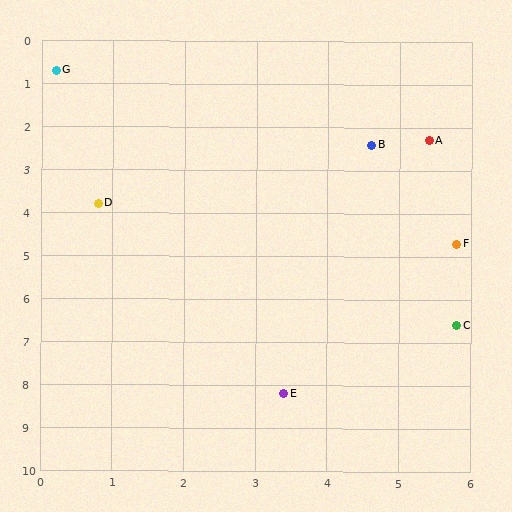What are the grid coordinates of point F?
Point F is at approximately (5.8, 4.7).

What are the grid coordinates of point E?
Point E is at approximately (3.4, 8.2).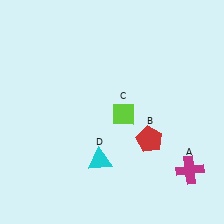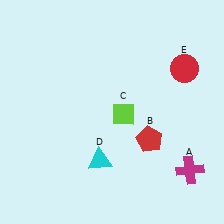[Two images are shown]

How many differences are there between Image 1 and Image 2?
There is 1 difference between the two images.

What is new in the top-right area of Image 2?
A red circle (E) was added in the top-right area of Image 2.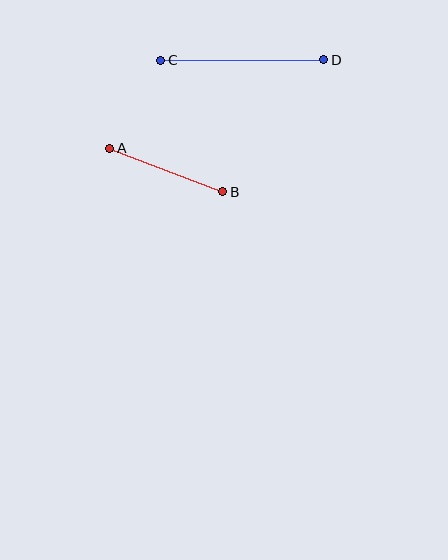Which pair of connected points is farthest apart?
Points C and D are farthest apart.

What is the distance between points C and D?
The distance is approximately 163 pixels.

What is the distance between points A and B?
The distance is approximately 121 pixels.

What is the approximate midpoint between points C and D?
The midpoint is at approximately (242, 60) pixels.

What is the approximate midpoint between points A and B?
The midpoint is at approximately (166, 170) pixels.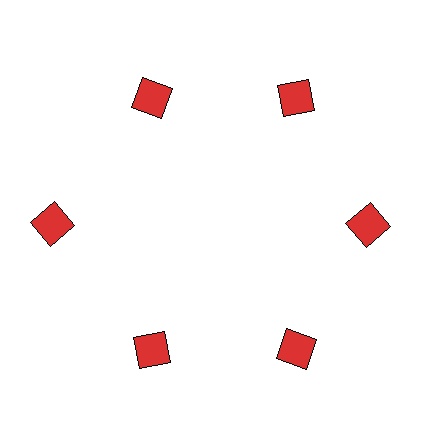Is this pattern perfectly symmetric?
No. The 6 red diamonds are arranged in a ring, but one element near the 9 o'clock position is pushed outward from the center, breaking the 6-fold rotational symmetry.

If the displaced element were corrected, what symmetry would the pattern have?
It would have 6-fold rotational symmetry — the pattern would map onto itself every 60 degrees.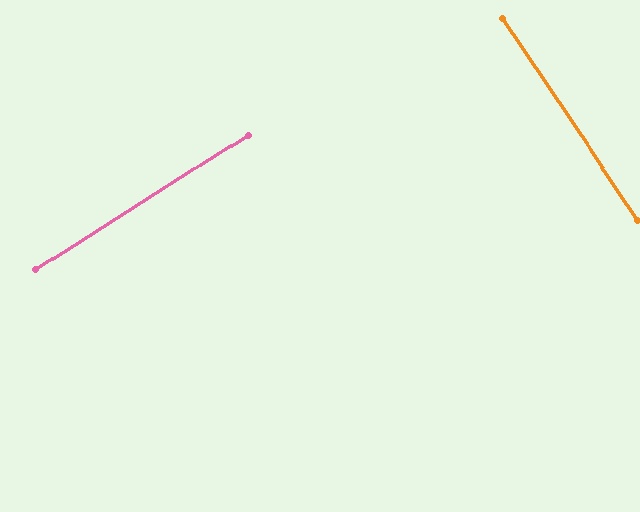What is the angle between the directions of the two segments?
Approximately 89 degrees.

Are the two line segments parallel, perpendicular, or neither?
Perpendicular — they meet at approximately 89°.